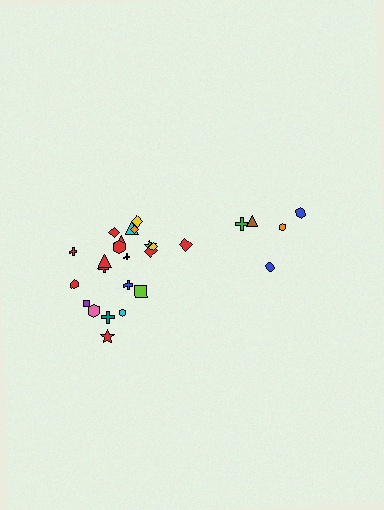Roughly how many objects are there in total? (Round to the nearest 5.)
Roughly 25 objects in total.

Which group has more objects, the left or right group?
The left group.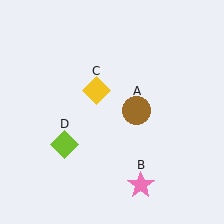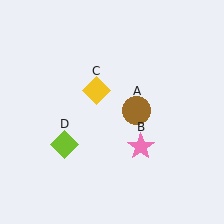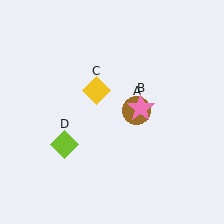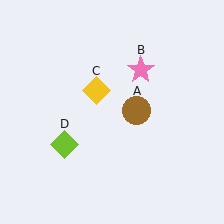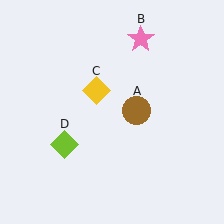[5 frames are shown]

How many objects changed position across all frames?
1 object changed position: pink star (object B).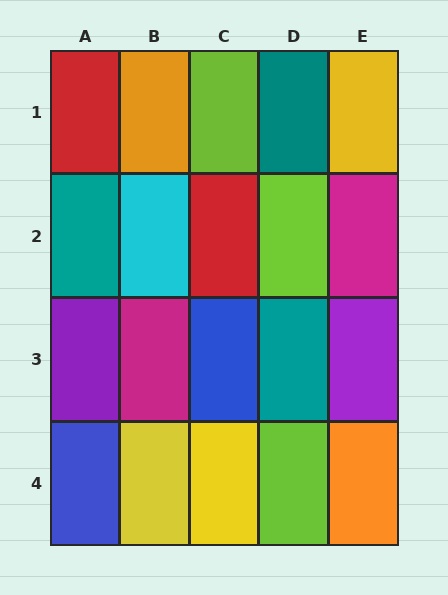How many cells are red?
2 cells are red.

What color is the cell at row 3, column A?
Purple.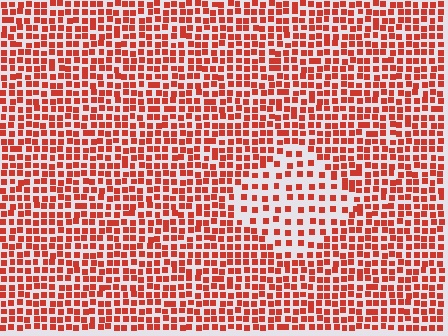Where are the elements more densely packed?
The elements are more densely packed outside the diamond boundary.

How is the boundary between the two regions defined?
The boundary is defined by a change in element density (approximately 2.0x ratio). All elements are the same color, size, and shape.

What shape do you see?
I see a diamond.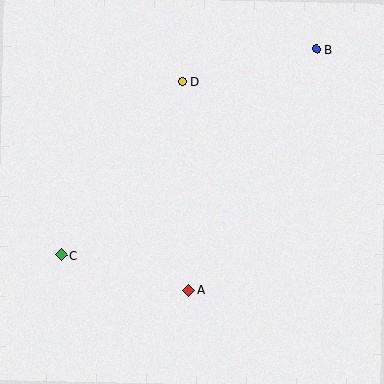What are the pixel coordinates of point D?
Point D is at (182, 82).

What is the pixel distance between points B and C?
The distance between B and C is 328 pixels.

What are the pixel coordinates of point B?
Point B is at (316, 49).